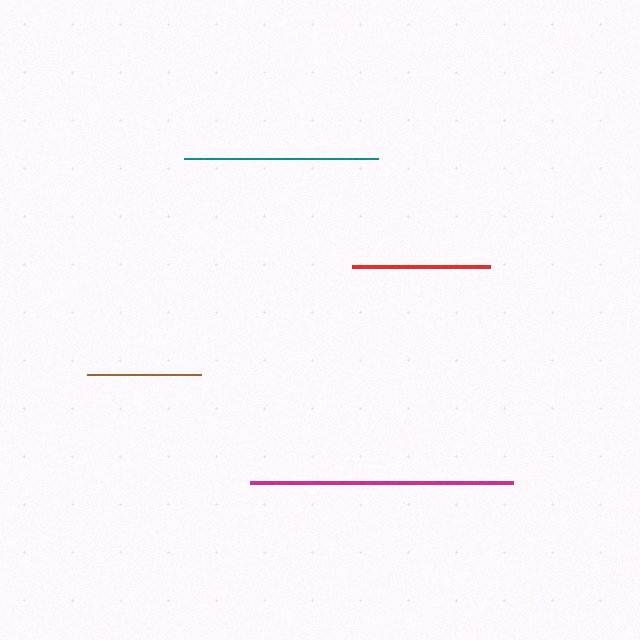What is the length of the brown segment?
The brown segment is approximately 114 pixels long.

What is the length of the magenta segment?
The magenta segment is approximately 263 pixels long.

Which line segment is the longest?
The magenta line is the longest at approximately 263 pixels.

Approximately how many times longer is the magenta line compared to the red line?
The magenta line is approximately 1.9 times the length of the red line.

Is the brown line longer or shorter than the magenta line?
The magenta line is longer than the brown line.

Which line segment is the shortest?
The brown line is the shortest at approximately 114 pixels.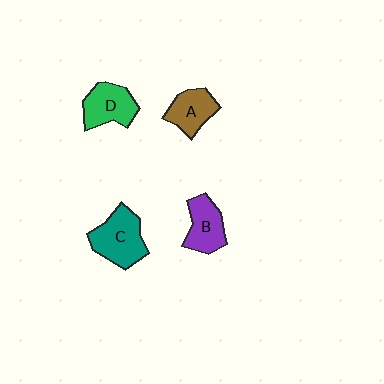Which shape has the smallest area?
Shape A (brown).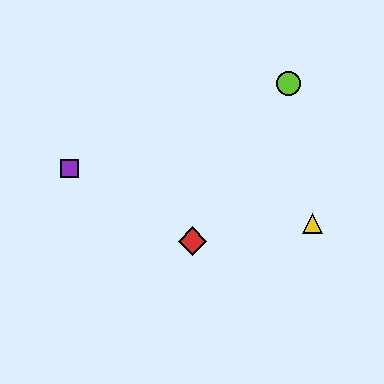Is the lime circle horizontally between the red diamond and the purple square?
No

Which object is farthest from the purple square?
The yellow triangle is farthest from the purple square.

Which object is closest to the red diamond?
The yellow triangle is closest to the red diamond.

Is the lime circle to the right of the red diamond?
Yes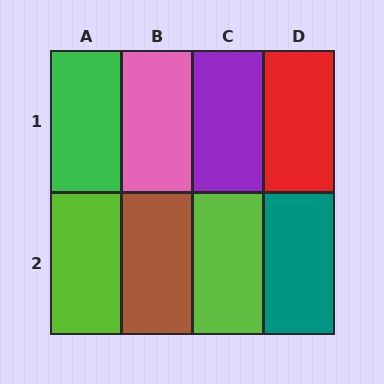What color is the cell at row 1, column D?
Red.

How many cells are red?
1 cell is red.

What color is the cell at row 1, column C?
Purple.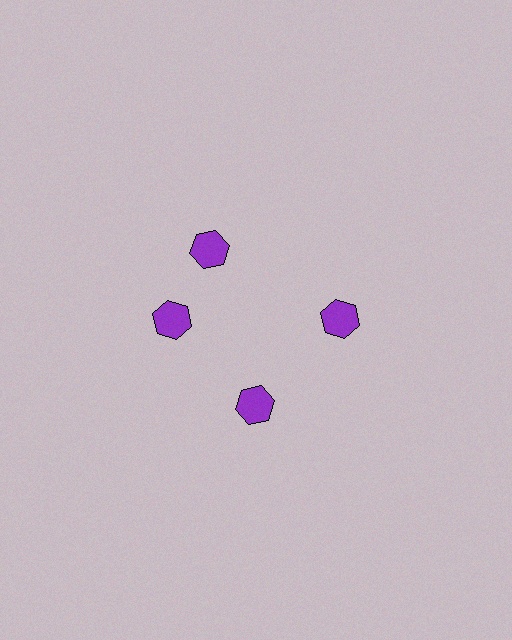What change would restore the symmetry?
The symmetry would be restored by rotating it back into even spacing with its neighbors so that all 4 hexagons sit at equal angles and equal distance from the center.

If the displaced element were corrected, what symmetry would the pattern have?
It would have 4-fold rotational symmetry — the pattern would map onto itself every 90 degrees.